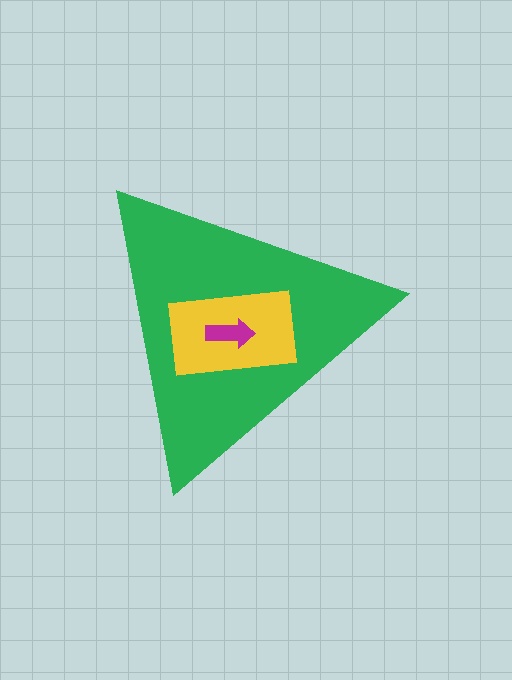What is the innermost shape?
The magenta arrow.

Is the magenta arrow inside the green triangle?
Yes.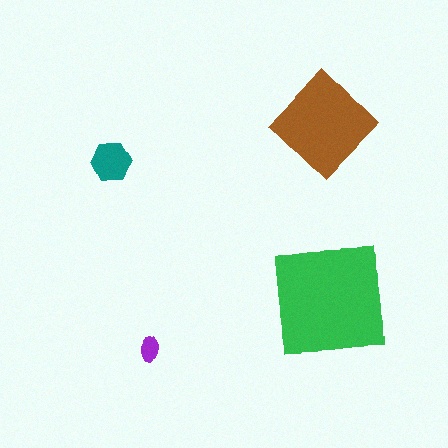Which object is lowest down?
The purple ellipse is bottommost.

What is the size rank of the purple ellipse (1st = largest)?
4th.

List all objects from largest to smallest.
The green square, the brown diamond, the teal hexagon, the purple ellipse.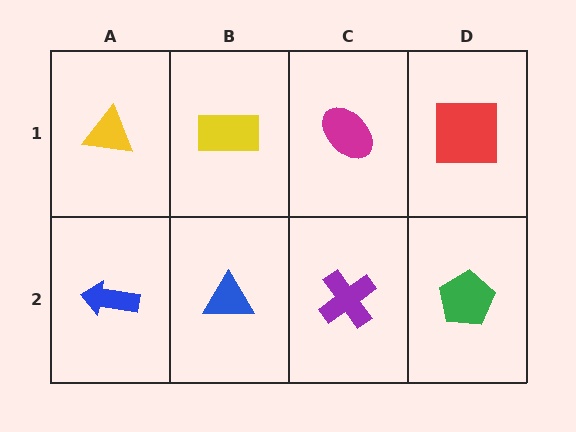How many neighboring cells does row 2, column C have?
3.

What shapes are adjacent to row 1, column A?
A blue arrow (row 2, column A), a yellow rectangle (row 1, column B).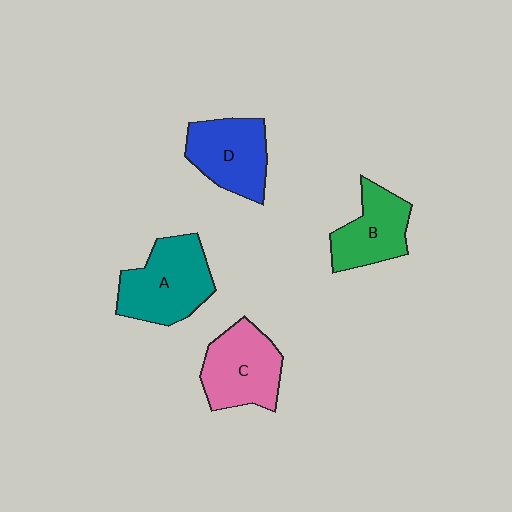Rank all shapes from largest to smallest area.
From largest to smallest: A (teal), C (pink), D (blue), B (green).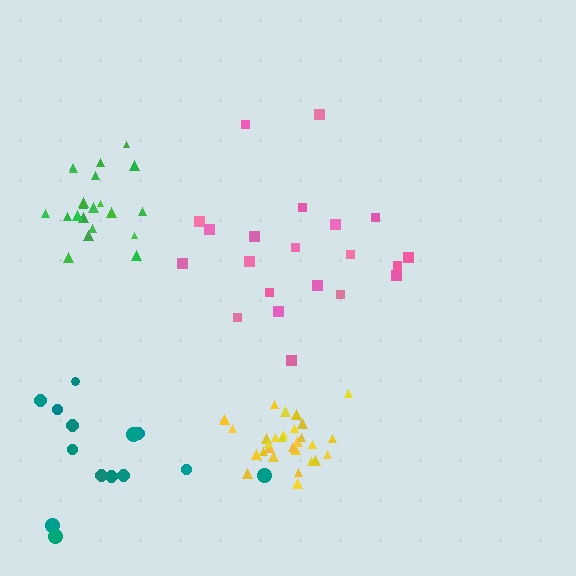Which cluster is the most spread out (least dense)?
Teal.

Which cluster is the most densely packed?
Yellow.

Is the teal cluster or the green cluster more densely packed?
Green.